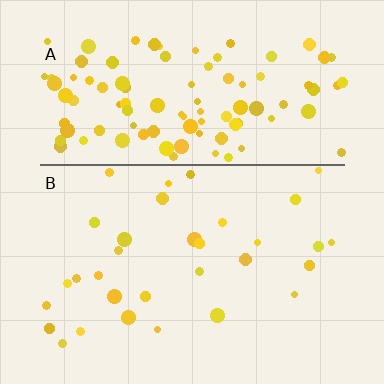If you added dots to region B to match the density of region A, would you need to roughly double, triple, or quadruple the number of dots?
Approximately triple.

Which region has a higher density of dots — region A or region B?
A (the top).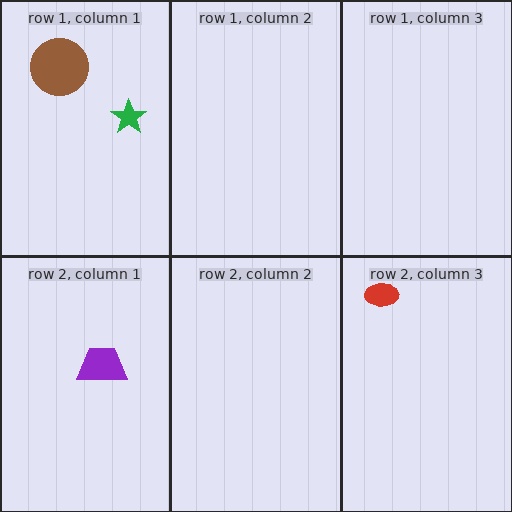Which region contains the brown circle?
The row 1, column 1 region.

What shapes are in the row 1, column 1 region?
The green star, the brown circle.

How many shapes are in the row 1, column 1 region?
2.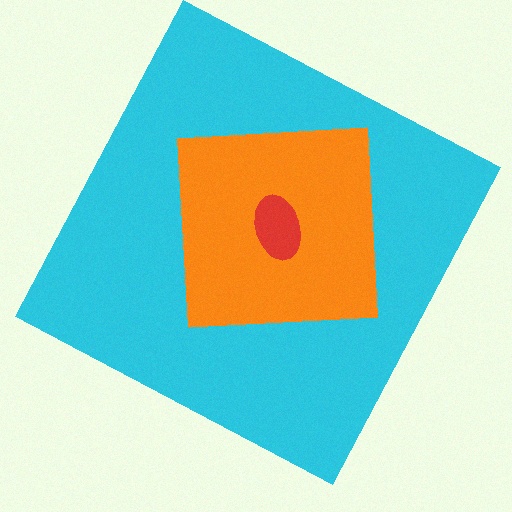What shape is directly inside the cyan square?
The orange square.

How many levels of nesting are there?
3.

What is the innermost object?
The red ellipse.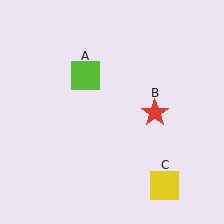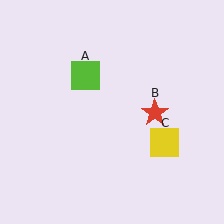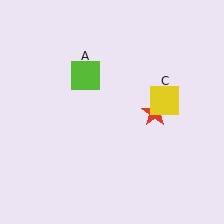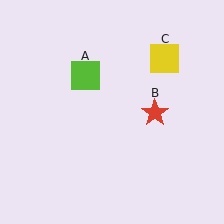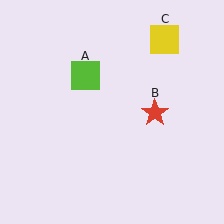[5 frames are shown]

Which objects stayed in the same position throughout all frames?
Lime square (object A) and red star (object B) remained stationary.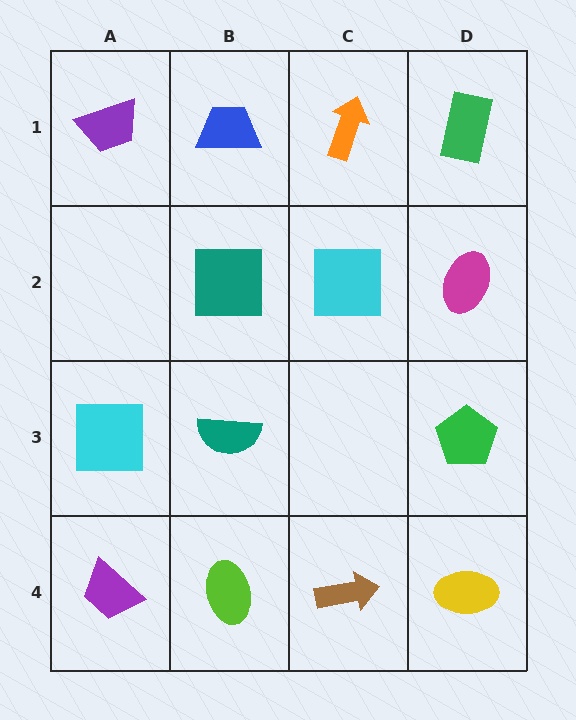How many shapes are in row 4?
4 shapes.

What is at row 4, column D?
A yellow ellipse.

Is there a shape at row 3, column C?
No, that cell is empty.